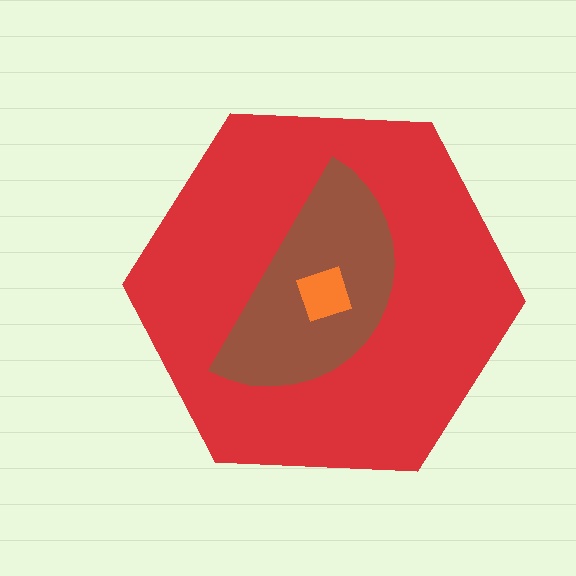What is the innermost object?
The orange diamond.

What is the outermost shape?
The red hexagon.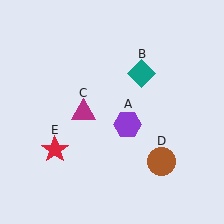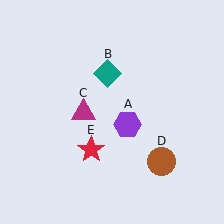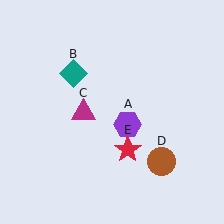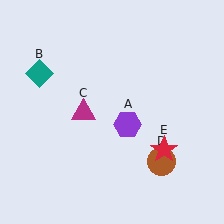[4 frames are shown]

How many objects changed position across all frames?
2 objects changed position: teal diamond (object B), red star (object E).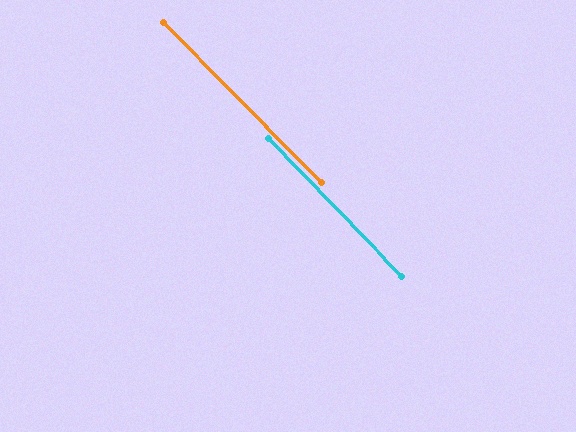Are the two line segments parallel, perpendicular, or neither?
Parallel — their directions differ by only 0.9°.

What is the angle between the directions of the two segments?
Approximately 1 degree.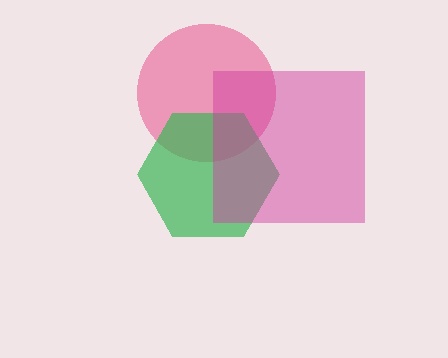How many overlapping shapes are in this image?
There are 3 overlapping shapes in the image.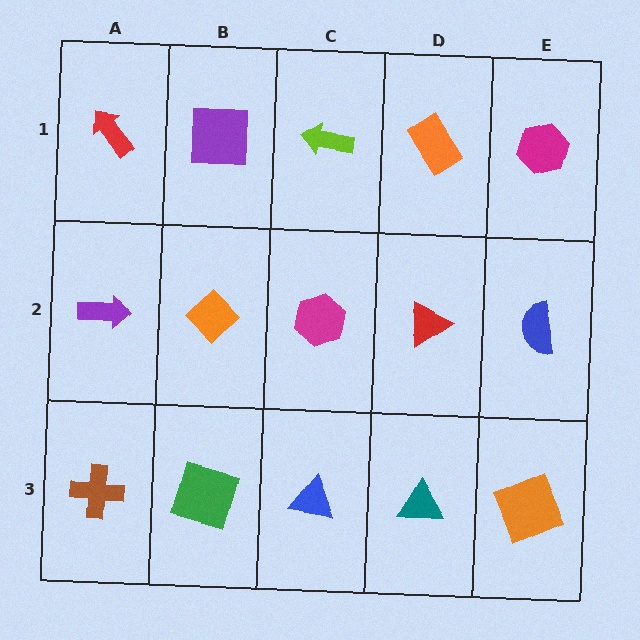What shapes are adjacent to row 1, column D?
A red triangle (row 2, column D), a lime arrow (row 1, column C), a magenta hexagon (row 1, column E).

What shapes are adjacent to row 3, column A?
A purple arrow (row 2, column A), a green square (row 3, column B).